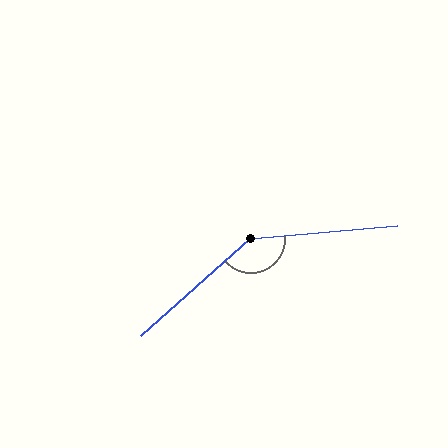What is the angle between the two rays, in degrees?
Approximately 144 degrees.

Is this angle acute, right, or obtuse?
It is obtuse.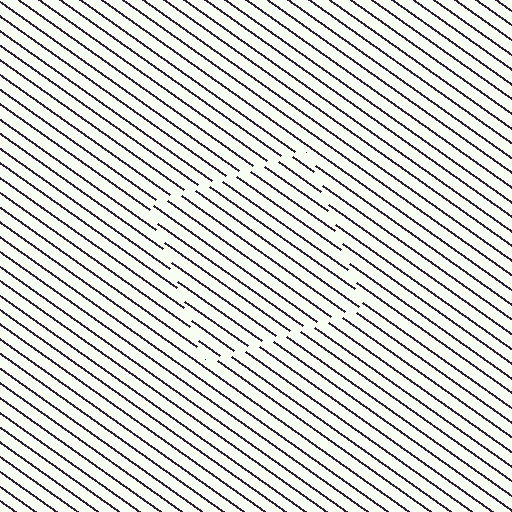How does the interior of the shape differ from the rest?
The interior of the shape contains the same grating, shifted by half a period — the contour is defined by the phase discontinuity where line-ends from the inner and outer gratings abut.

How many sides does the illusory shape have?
4 sides — the line-ends trace a square.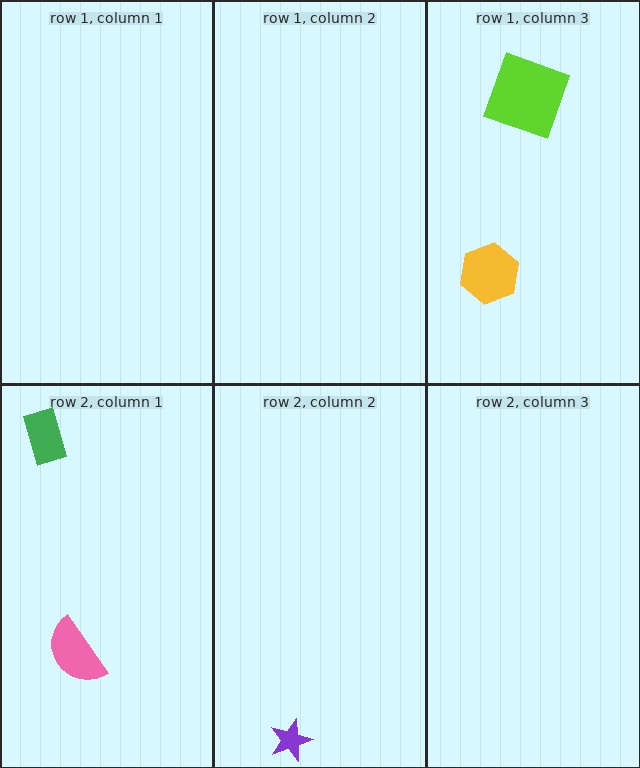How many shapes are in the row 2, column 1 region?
2.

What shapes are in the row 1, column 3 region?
The lime square, the yellow hexagon.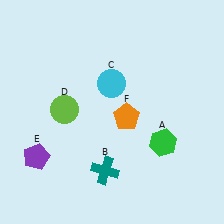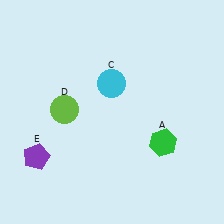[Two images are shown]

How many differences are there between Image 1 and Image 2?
There are 2 differences between the two images.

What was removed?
The teal cross (B), the orange pentagon (F) were removed in Image 2.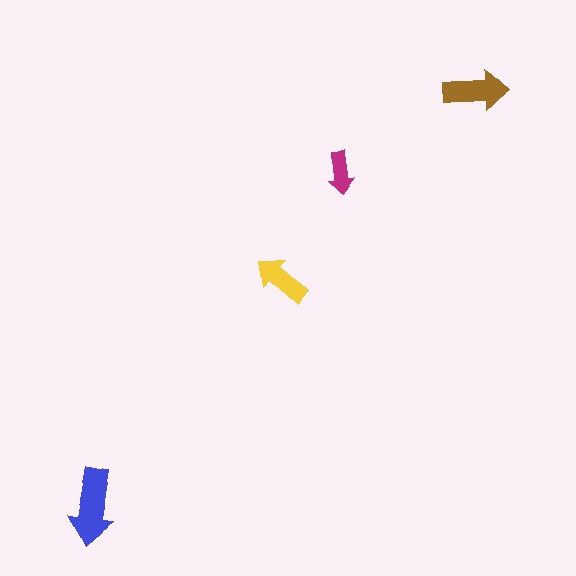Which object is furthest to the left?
The blue arrow is leftmost.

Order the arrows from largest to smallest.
the blue one, the brown one, the yellow one, the magenta one.